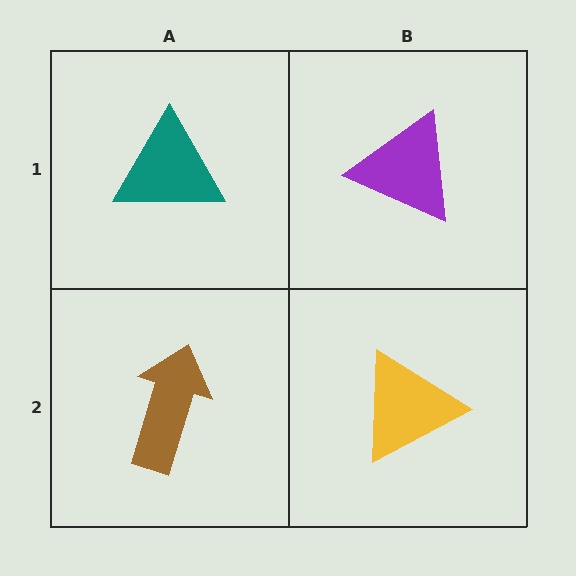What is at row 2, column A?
A brown arrow.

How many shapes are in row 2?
2 shapes.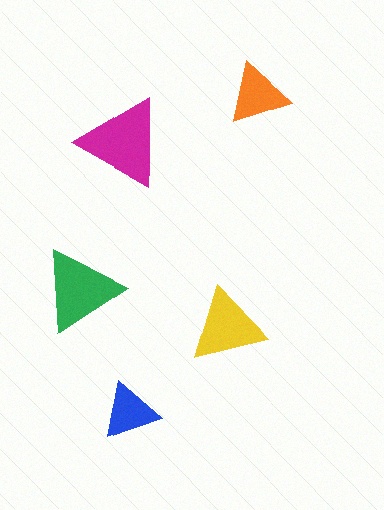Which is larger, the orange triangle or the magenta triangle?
The magenta one.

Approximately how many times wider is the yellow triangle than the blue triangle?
About 1.5 times wider.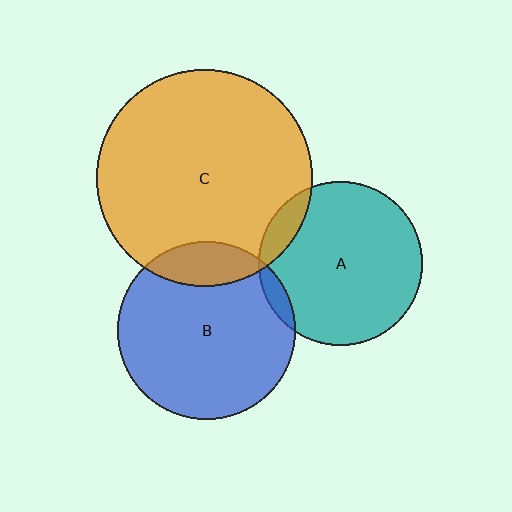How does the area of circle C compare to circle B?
Approximately 1.5 times.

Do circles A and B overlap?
Yes.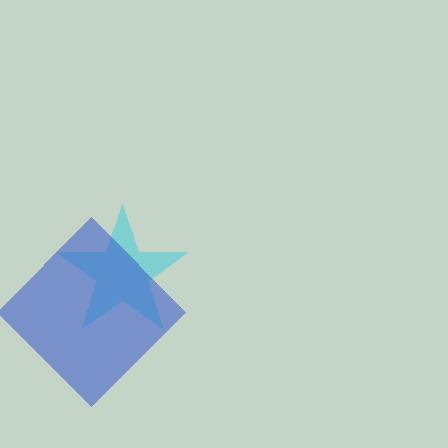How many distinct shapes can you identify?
There are 2 distinct shapes: a cyan star, a blue diamond.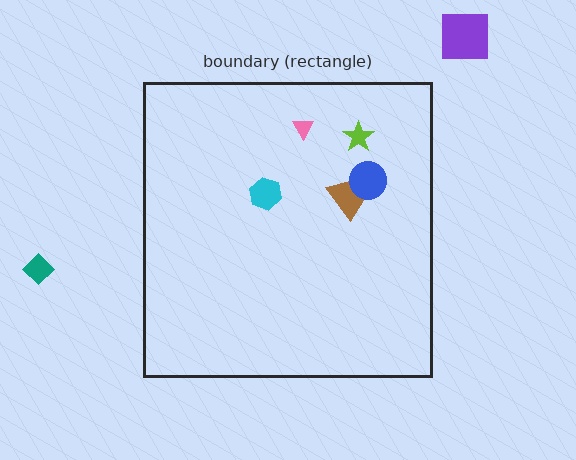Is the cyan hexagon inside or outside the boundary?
Inside.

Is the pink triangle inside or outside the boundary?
Inside.